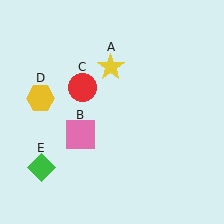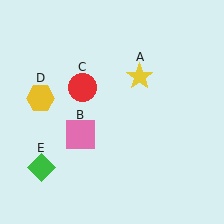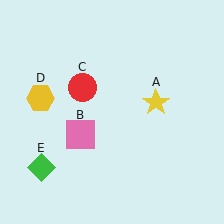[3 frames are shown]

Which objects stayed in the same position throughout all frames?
Pink square (object B) and red circle (object C) and yellow hexagon (object D) and green diamond (object E) remained stationary.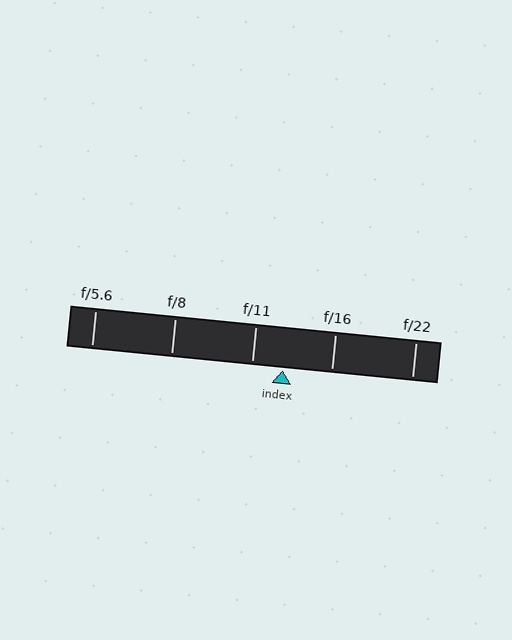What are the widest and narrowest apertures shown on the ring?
The widest aperture shown is f/5.6 and the narrowest is f/22.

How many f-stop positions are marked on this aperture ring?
There are 5 f-stop positions marked.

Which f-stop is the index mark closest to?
The index mark is closest to f/11.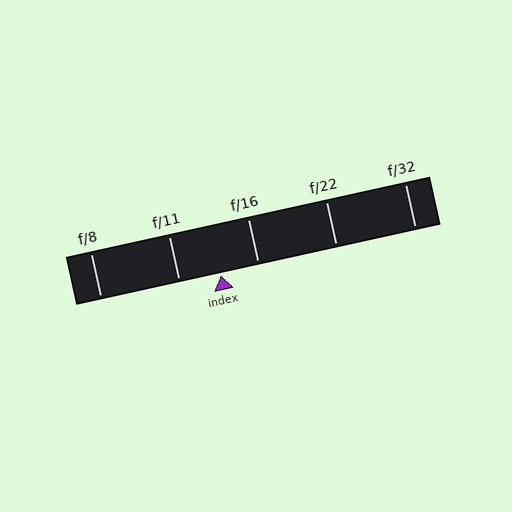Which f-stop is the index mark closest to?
The index mark is closest to f/16.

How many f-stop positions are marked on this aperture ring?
There are 5 f-stop positions marked.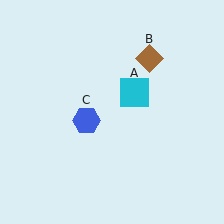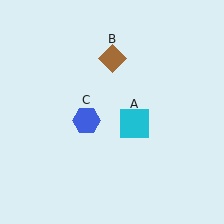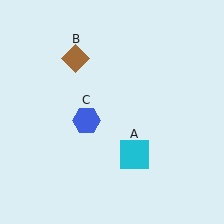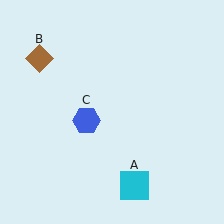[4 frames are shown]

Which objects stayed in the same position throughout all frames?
Blue hexagon (object C) remained stationary.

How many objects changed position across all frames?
2 objects changed position: cyan square (object A), brown diamond (object B).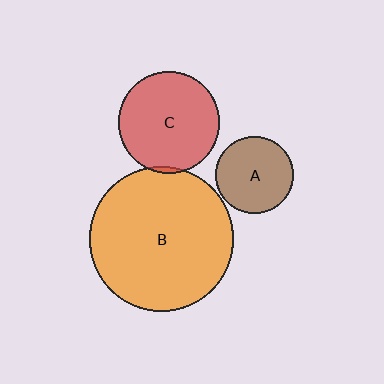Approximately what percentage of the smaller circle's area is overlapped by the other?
Approximately 5%.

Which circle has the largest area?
Circle B (orange).